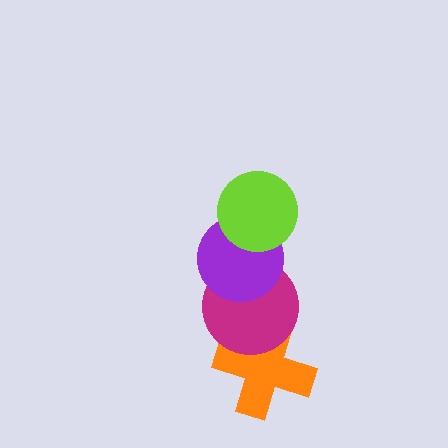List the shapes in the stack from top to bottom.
From top to bottom: the lime circle, the purple circle, the magenta circle, the orange cross.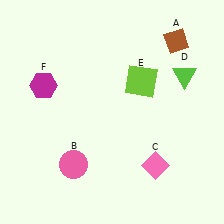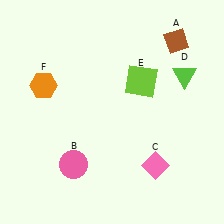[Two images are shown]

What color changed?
The hexagon (F) changed from magenta in Image 1 to orange in Image 2.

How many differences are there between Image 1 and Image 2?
There is 1 difference between the two images.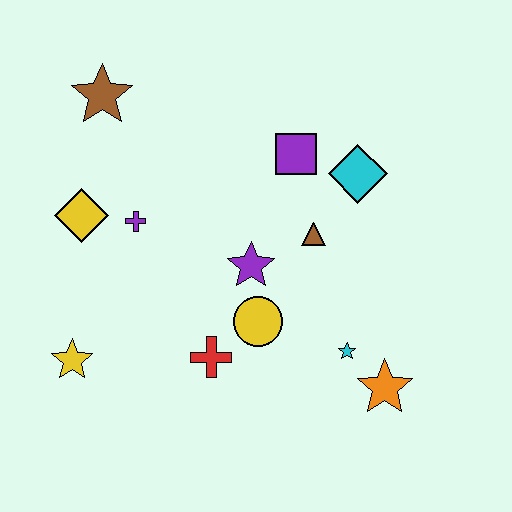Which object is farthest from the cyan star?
The brown star is farthest from the cyan star.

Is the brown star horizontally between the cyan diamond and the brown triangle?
No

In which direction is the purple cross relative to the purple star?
The purple cross is to the left of the purple star.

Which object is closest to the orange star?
The cyan star is closest to the orange star.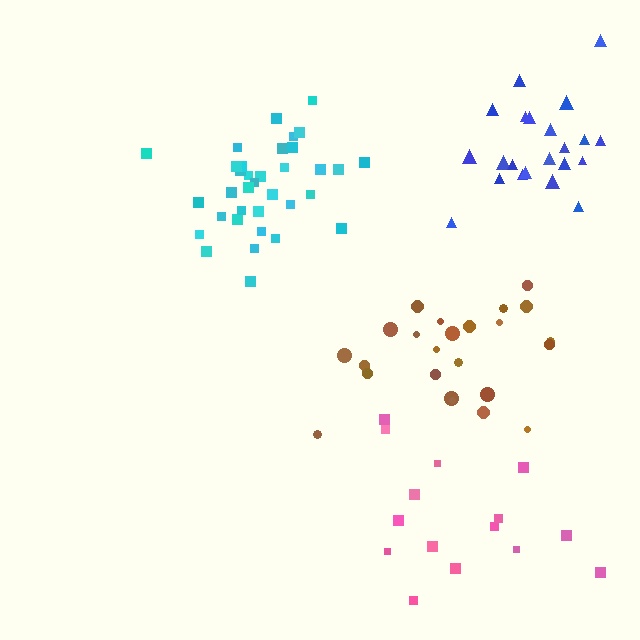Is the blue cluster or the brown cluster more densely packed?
Brown.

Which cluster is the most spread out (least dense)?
Pink.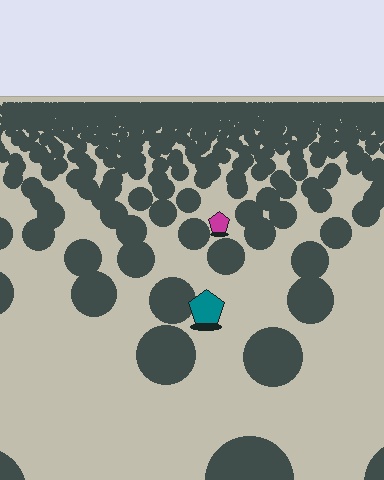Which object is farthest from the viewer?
The magenta pentagon is farthest from the viewer. It appears smaller and the ground texture around it is denser.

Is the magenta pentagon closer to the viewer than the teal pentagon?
No. The teal pentagon is closer — you can tell from the texture gradient: the ground texture is coarser near it.